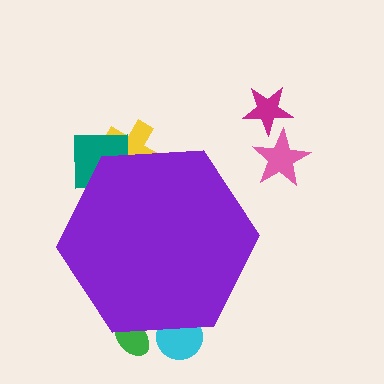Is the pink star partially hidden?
No, the pink star is fully visible.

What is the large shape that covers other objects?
A purple hexagon.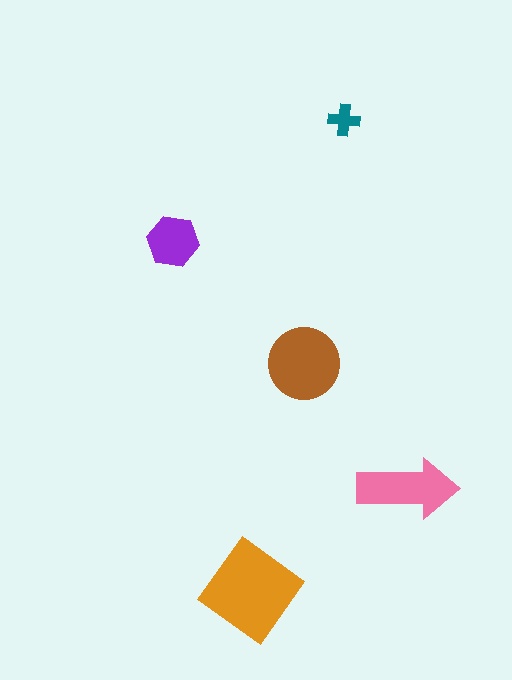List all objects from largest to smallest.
The orange diamond, the brown circle, the pink arrow, the purple hexagon, the teal cross.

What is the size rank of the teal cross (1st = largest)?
5th.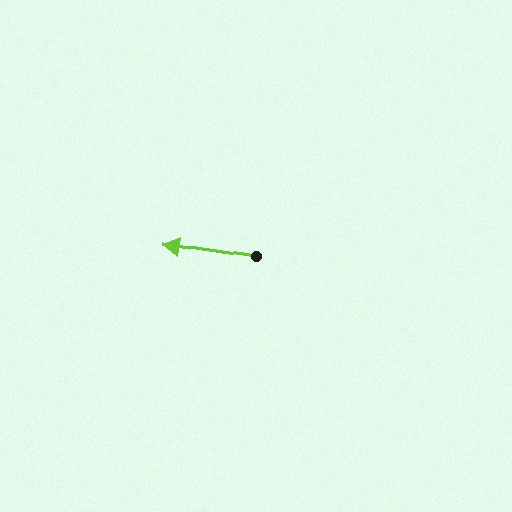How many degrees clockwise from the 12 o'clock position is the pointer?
Approximately 278 degrees.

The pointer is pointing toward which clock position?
Roughly 9 o'clock.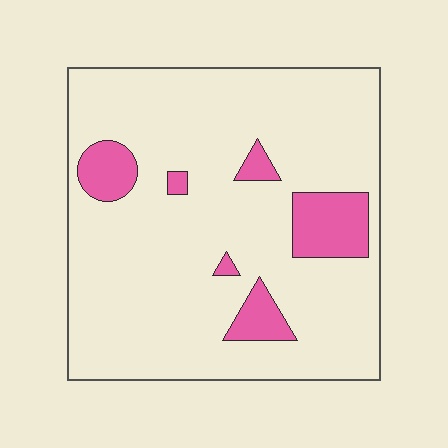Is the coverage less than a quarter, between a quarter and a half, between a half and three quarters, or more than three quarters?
Less than a quarter.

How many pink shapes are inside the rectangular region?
6.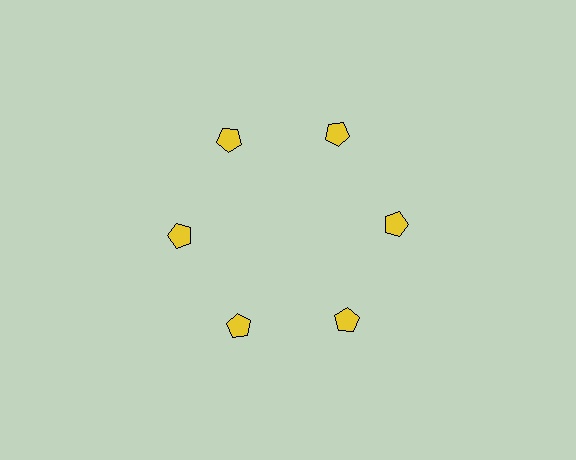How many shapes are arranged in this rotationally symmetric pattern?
There are 6 shapes, arranged in 6 groups of 1.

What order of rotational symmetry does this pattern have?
This pattern has 6-fold rotational symmetry.